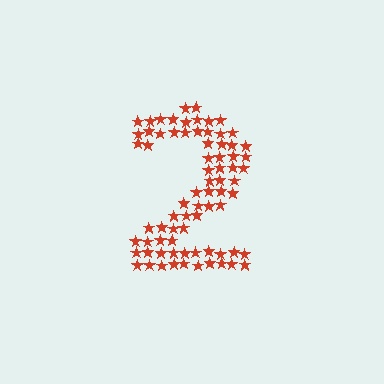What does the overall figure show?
The overall figure shows the digit 2.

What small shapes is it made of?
It is made of small stars.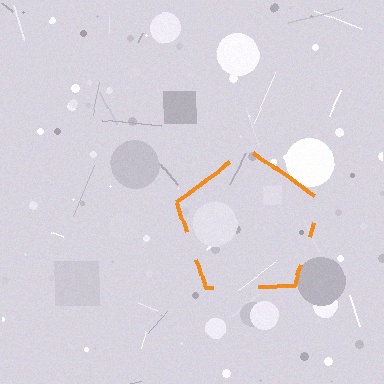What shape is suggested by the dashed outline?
The dashed outline suggests a pentagon.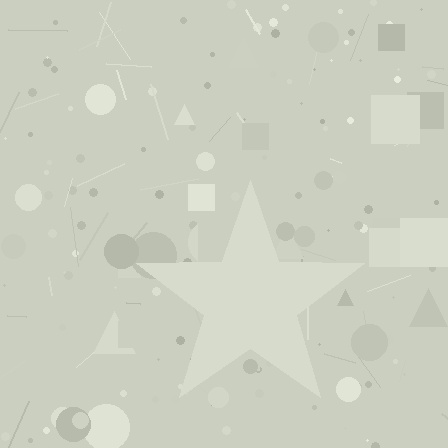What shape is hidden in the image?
A star is hidden in the image.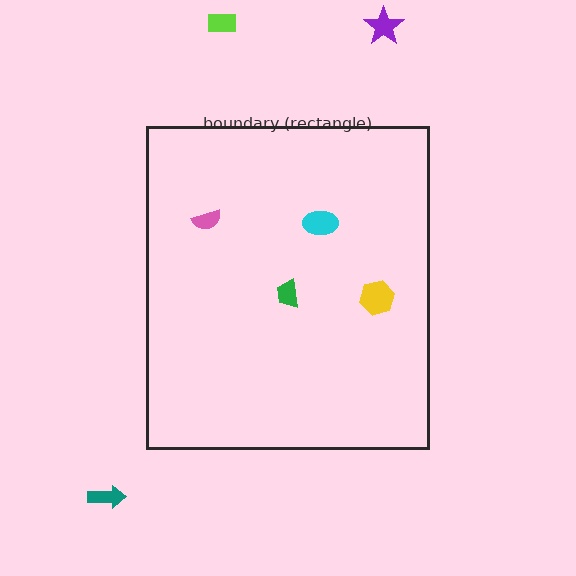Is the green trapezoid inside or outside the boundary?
Inside.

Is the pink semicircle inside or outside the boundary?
Inside.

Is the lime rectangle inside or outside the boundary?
Outside.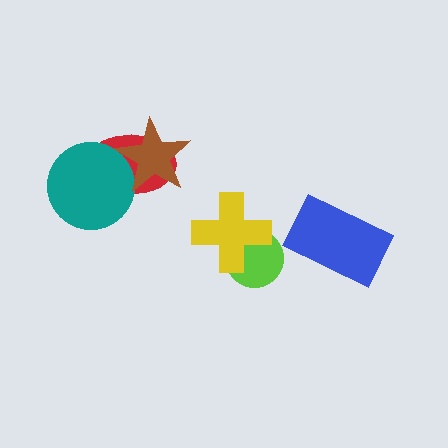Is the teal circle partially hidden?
Yes, it is partially covered by another shape.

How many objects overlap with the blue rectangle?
0 objects overlap with the blue rectangle.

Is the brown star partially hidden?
No, no other shape covers it.